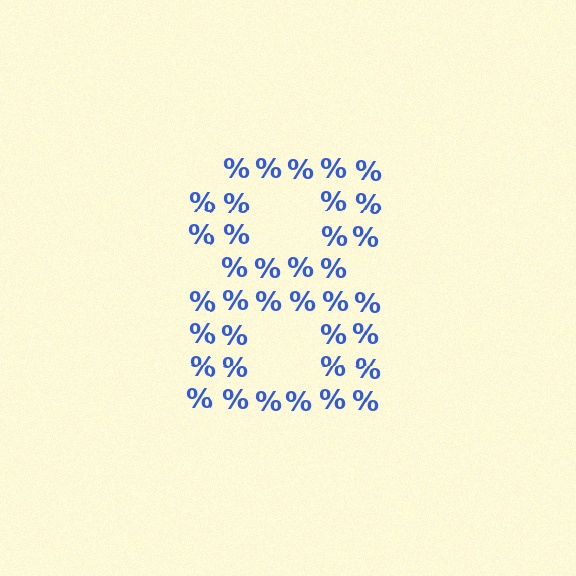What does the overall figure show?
The overall figure shows the digit 8.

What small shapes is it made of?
It is made of small percent signs.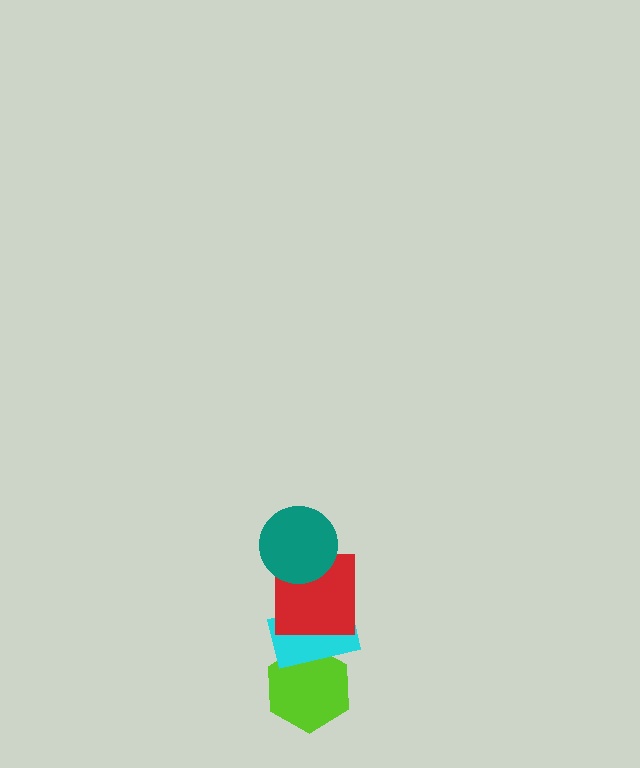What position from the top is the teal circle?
The teal circle is 1st from the top.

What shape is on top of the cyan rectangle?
The red square is on top of the cyan rectangle.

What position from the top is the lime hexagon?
The lime hexagon is 4th from the top.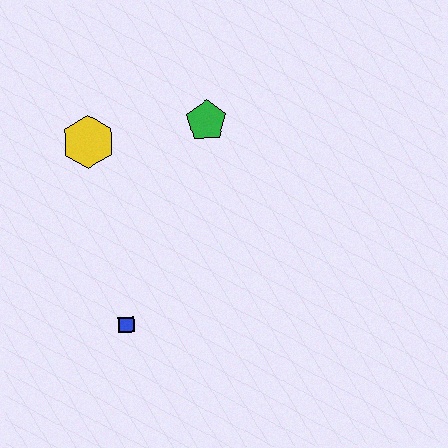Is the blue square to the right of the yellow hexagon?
Yes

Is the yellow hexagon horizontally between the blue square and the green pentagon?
No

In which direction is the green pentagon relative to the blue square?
The green pentagon is above the blue square.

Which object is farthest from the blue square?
The green pentagon is farthest from the blue square.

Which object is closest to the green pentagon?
The yellow hexagon is closest to the green pentagon.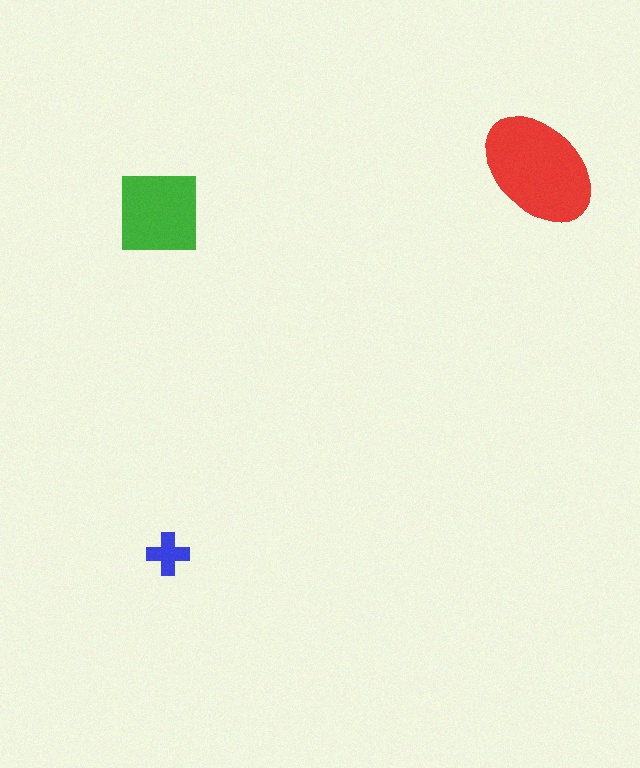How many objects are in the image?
There are 3 objects in the image.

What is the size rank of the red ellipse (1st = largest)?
1st.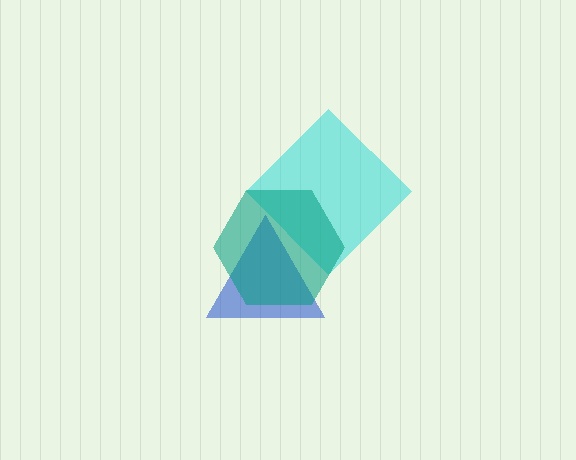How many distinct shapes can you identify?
There are 3 distinct shapes: a cyan diamond, a blue triangle, a teal hexagon.